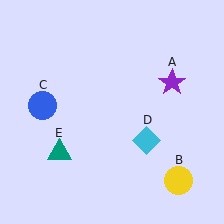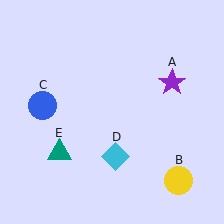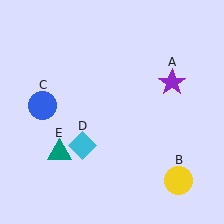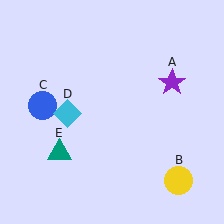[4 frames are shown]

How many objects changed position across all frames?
1 object changed position: cyan diamond (object D).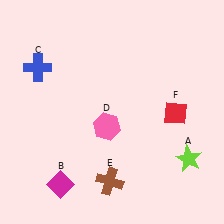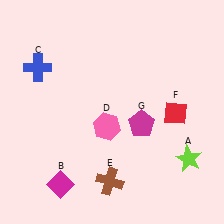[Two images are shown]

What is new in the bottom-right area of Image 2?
A magenta pentagon (G) was added in the bottom-right area of Image 2.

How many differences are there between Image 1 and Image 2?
There is 1 difference between the two images.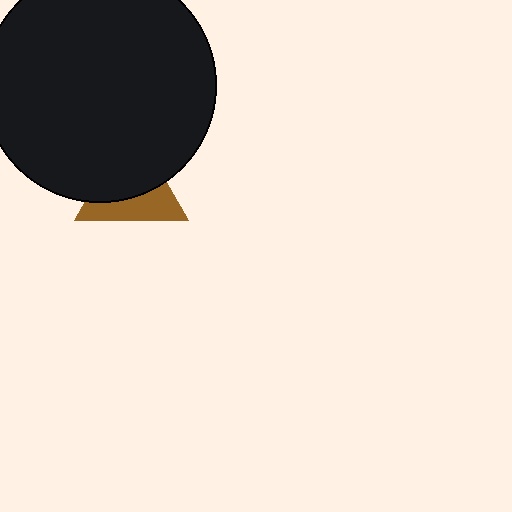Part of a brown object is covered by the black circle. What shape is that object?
It is a triangle.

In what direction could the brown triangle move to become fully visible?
The brown triangle could move down. That would shift it out from behind the black circle entirely.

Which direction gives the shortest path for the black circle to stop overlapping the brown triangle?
Moving up gives the shortest separation.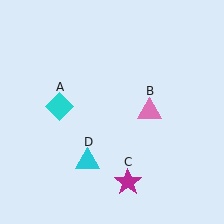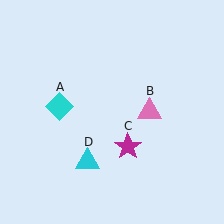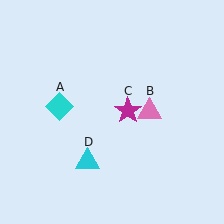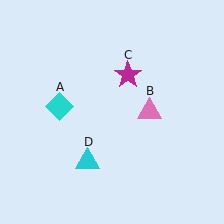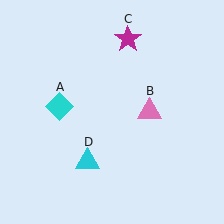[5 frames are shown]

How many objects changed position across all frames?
1 object changed position: magenta star (object C).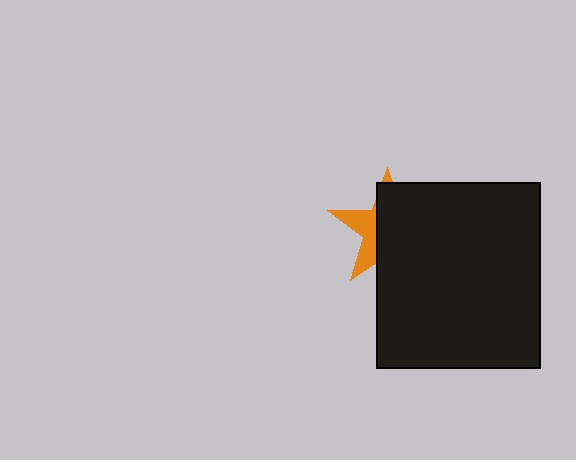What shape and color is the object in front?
The object in front is a black rectangle.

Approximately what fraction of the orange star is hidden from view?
Roughly 67% of the orange star is hidden behind the black rectangle.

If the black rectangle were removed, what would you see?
You would see the complete orange star.